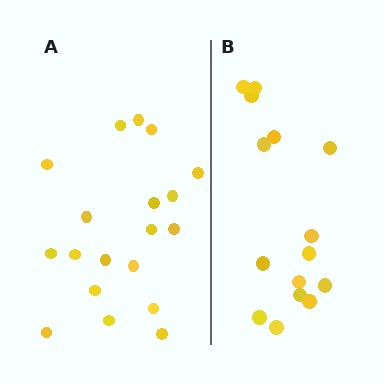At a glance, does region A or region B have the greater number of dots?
Region A (the left region) has more dots.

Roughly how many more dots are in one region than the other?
Region A has about 4 more dots than region B.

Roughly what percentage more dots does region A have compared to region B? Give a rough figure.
About 25% more.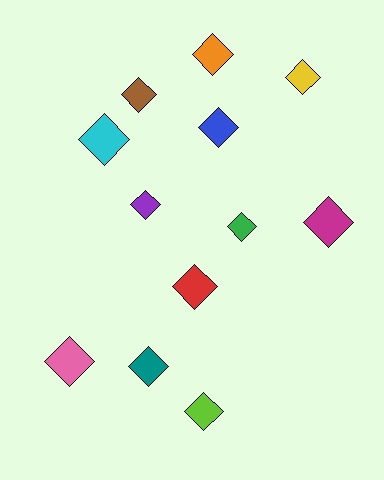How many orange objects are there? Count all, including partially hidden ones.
There is 1 orange object.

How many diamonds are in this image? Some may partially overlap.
There are 12 diamonds.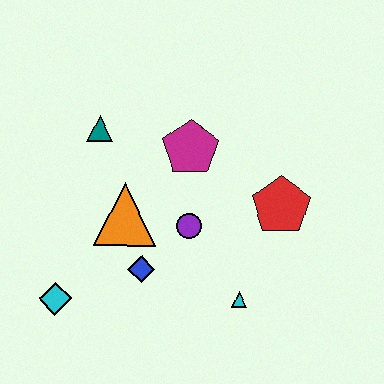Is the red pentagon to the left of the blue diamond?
No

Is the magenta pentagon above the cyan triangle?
Yes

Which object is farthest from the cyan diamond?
The red pentagon is farthest from the cyan diamond.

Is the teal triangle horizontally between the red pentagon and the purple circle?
No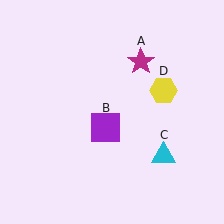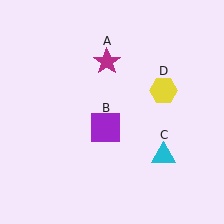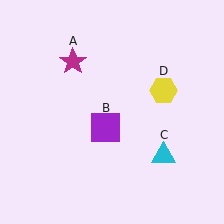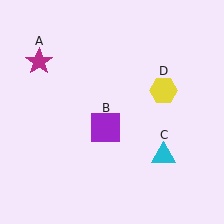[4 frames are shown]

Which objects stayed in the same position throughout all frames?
Purple square (object B) and cyan triangle (object C) and yellow hexagon (object D) remained stationary.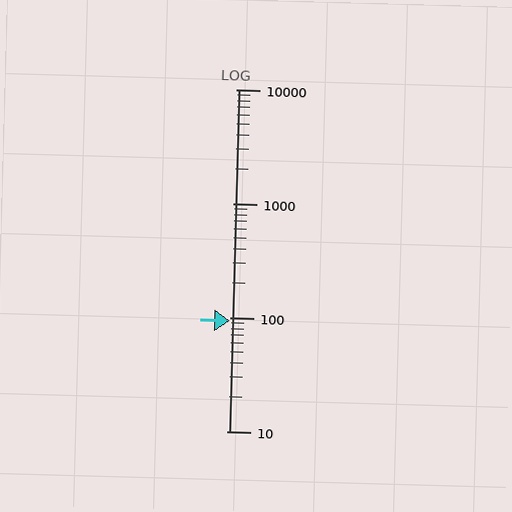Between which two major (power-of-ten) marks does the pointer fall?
The pointer is between 10 and 100.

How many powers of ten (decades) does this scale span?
The scale spans 3 decades, from 10 to 10000.